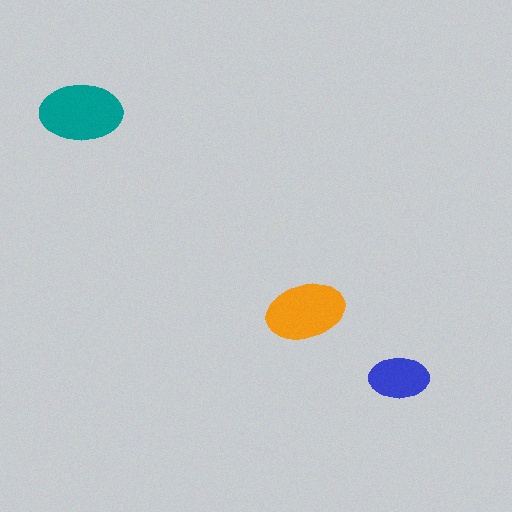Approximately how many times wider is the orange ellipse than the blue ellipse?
About 1.5 times wider.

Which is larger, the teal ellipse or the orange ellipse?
The teal one.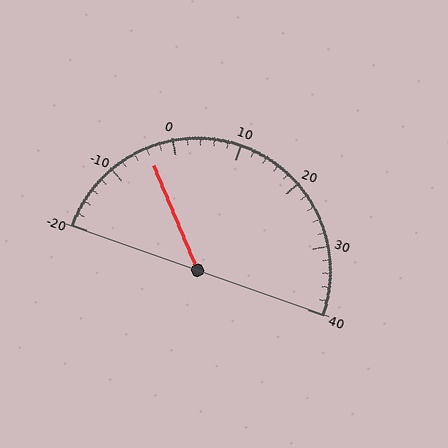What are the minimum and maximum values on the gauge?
The gauge ranges from -20 to 40.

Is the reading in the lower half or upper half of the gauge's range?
The reading is in the lower half of the range (-20 to 40).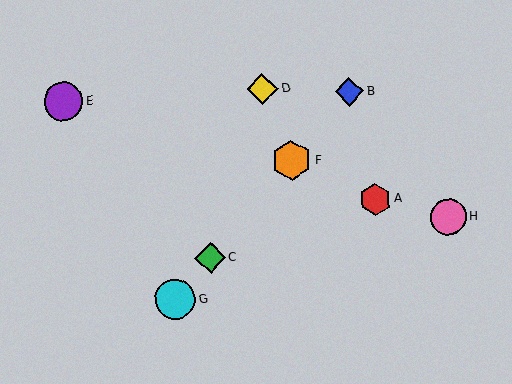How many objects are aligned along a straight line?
4 objects (B, C, F, G) are aligned along a straight line.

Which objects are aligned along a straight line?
Objects B, C, F, G are aligned along a straight line.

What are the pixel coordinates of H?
Object H is at (448, 217).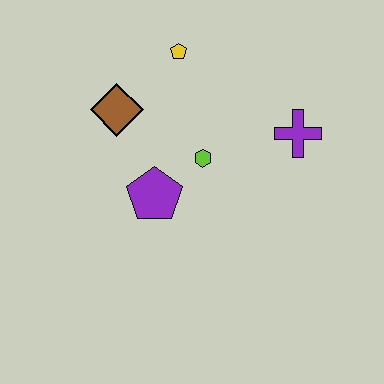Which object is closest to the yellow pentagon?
The brown diamond is closest to the yellow pentagon.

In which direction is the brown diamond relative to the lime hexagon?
The brown diamond is to the left of the lime hexagon.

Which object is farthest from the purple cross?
The brown diamond is farthest from the purple cross.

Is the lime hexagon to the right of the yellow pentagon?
Yes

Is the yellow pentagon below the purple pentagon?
No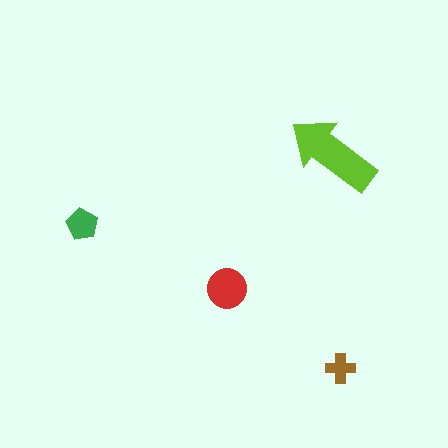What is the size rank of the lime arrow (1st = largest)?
1st.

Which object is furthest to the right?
The brown cross is rightmost.